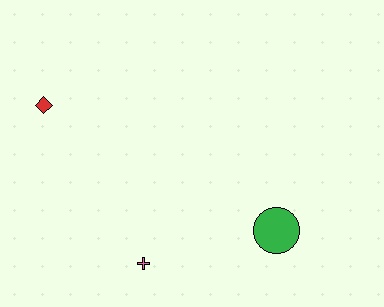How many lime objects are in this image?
There are no lime objects.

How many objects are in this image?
There are 3 objects.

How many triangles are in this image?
There are no triangles.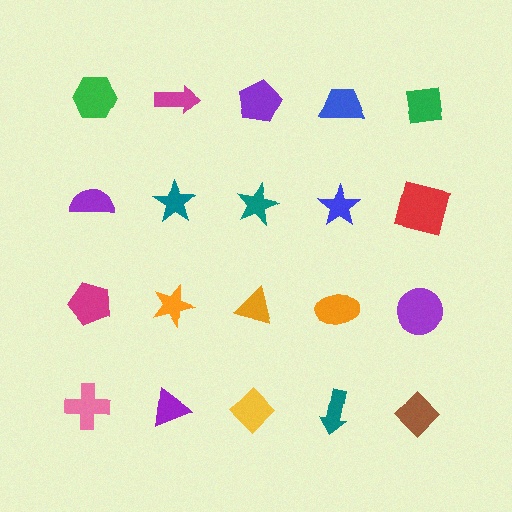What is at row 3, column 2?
An orange star.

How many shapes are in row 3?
5 shapes.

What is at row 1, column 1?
A green hexagon.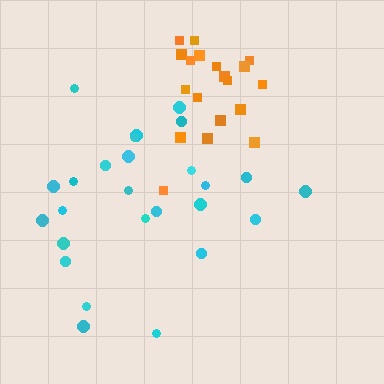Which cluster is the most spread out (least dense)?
Cyan.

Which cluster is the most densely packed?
Orange.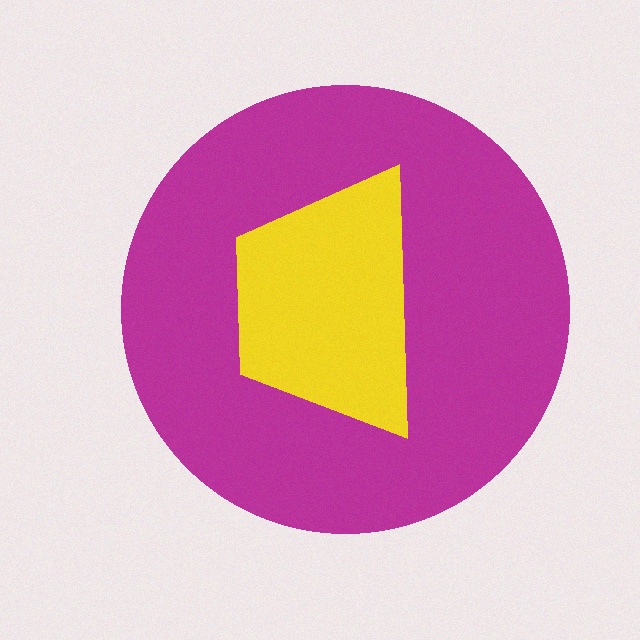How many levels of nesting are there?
2.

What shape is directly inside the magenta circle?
The yellow trapezoid.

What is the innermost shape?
The yellow trapezoid.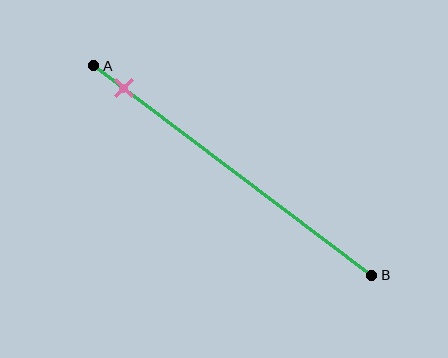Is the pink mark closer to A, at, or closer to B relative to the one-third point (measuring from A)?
The pink mark is closer to point A than the one-third point of segment AB.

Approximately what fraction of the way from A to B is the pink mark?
The pink mark is approximately 10% of the way from A to B.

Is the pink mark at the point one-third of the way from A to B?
No, the mark is at about 10% from A, not at the 33% one-third point.